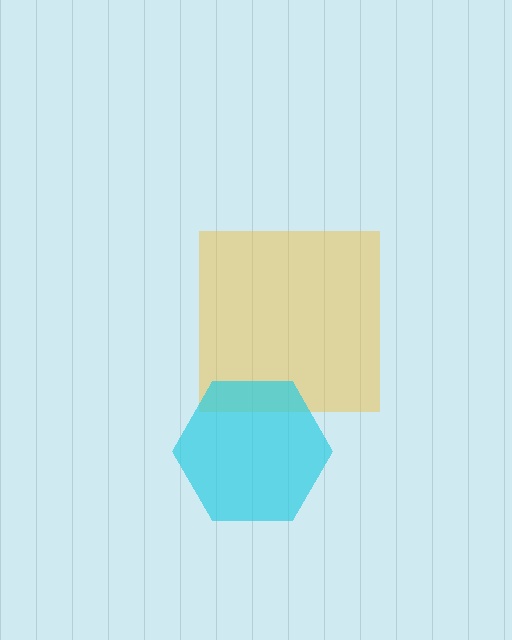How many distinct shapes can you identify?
There are 2 distinct shapes: a yellow square, a cyan hexagon.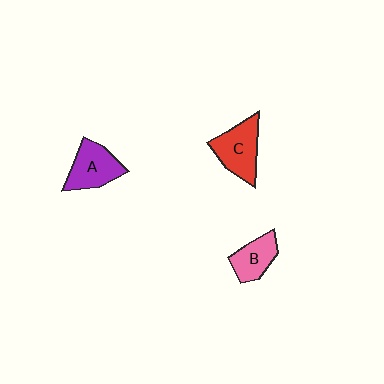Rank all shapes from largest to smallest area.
From largest to smallest: C (red), A (purple), B (pink).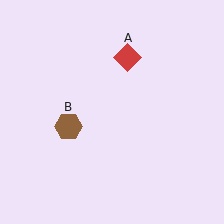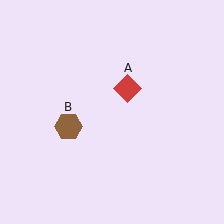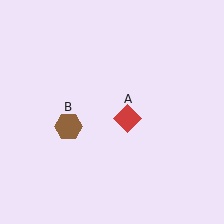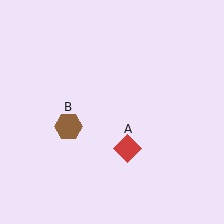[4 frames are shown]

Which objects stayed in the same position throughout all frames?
Brown hexagon (object B) remained stationary.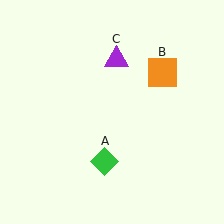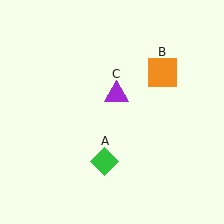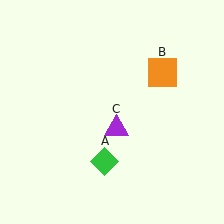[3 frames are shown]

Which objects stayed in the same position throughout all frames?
Green diamond (object A) and orange square (object B) remained stationary.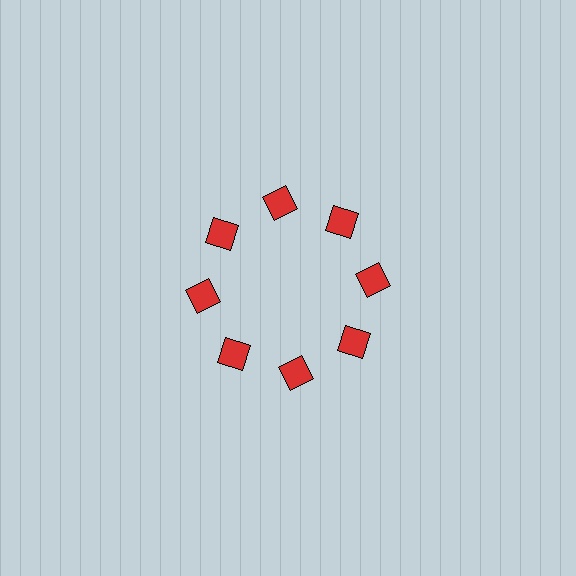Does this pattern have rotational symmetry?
Yes, this pattern has 8-fold rotational symmetry. It looks the same after rotating 45 degrees around the center.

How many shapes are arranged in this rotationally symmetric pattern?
There are 8 shapes, arranged in 8 groups of 1.